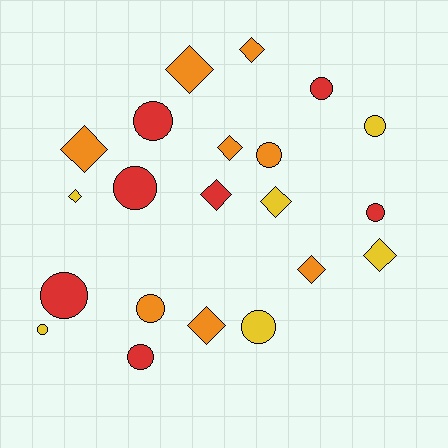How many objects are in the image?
There are 21 objects.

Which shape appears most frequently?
Circle, with 11 objects.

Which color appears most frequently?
Orange, with 8 objects.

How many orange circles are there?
There are 2 orange circles.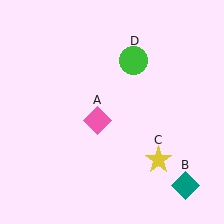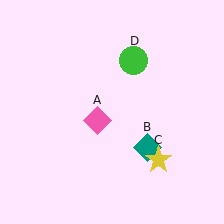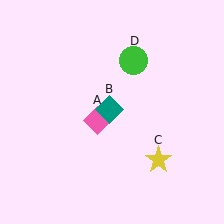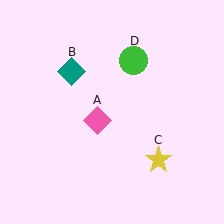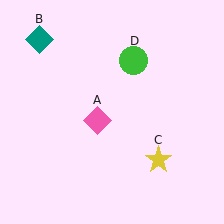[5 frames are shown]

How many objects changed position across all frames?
1 object changed position: teal diamond (object B).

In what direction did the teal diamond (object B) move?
The teal diamond (object B) moved up and to the left.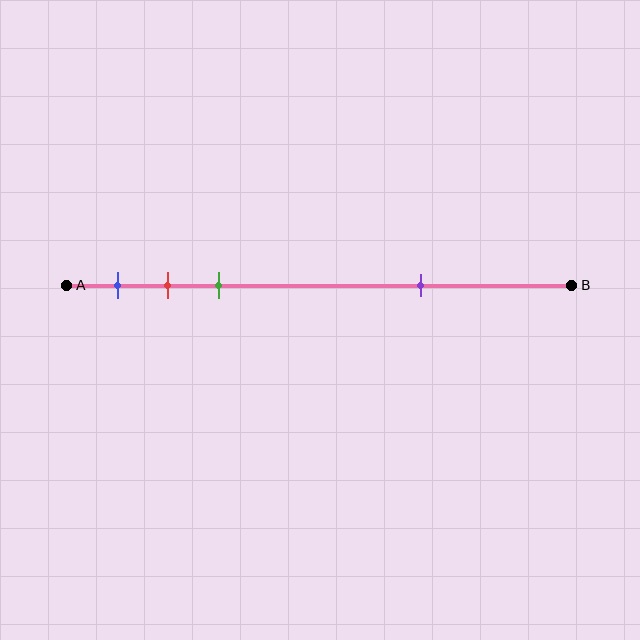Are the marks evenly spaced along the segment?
No, the marks are not evenly spaced.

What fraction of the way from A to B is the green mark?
The green mark is approximately 30% (0.3) of the way from A to B.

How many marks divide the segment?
There are 4 marks dividing the segment.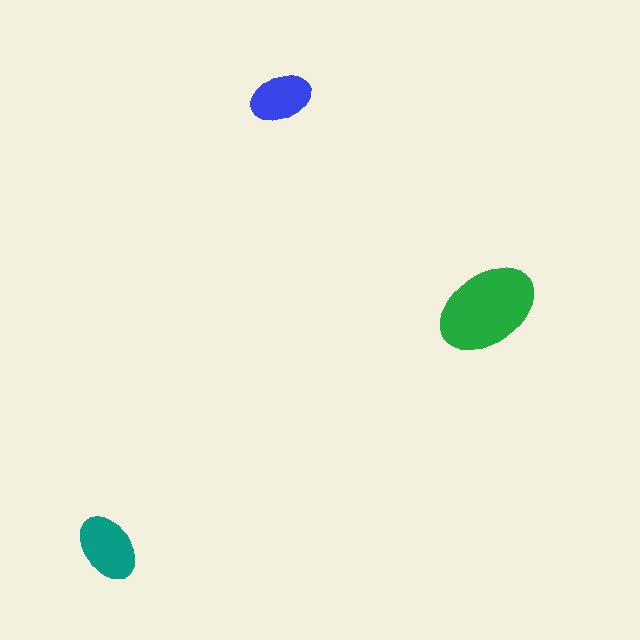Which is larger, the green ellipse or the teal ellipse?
The green one.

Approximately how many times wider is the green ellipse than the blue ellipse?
About 1.5 times wider.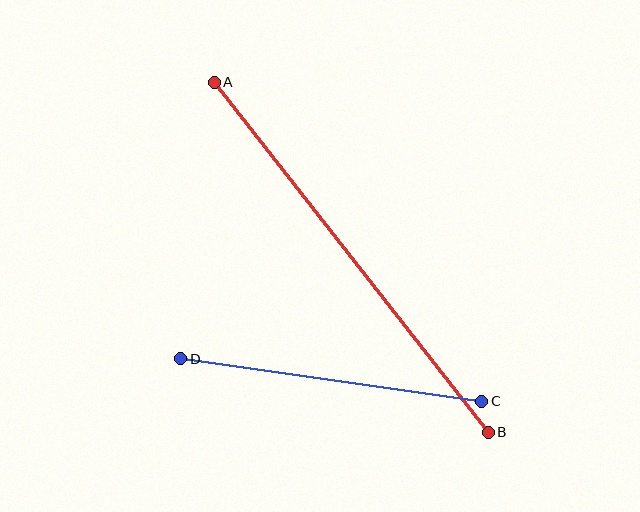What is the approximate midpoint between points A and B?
The midpoint is at approximately (351, 257) pixels.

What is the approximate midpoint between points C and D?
The midpoint is at approximately (331, 380) pixels.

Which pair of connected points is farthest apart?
Points A and B are farthest apart.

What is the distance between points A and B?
The distance is approximately 444 pixels.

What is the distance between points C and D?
The distance is approximately 304 pixels.